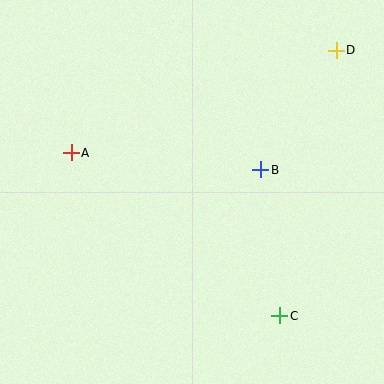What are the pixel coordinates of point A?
Point A is at (71, 153).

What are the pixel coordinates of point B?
Point B is at (261, 170).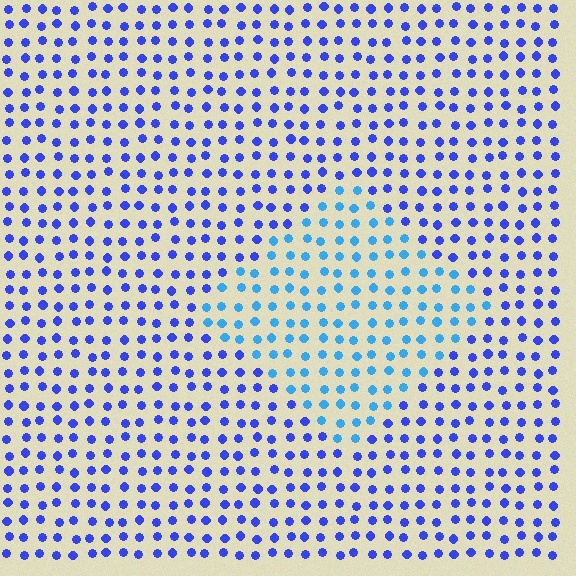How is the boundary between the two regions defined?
The boundary is defined purely by a slight shift in hue (about 33 degrees). Spacing, size, and orientation are identical on both sides.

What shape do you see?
I see a diamond.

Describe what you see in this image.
The image is filled with small blue elements in a uniform arrangement. A diamond-shaped region is visible where the elements are tinted to a slightly different hue, forming a subtle color boundary.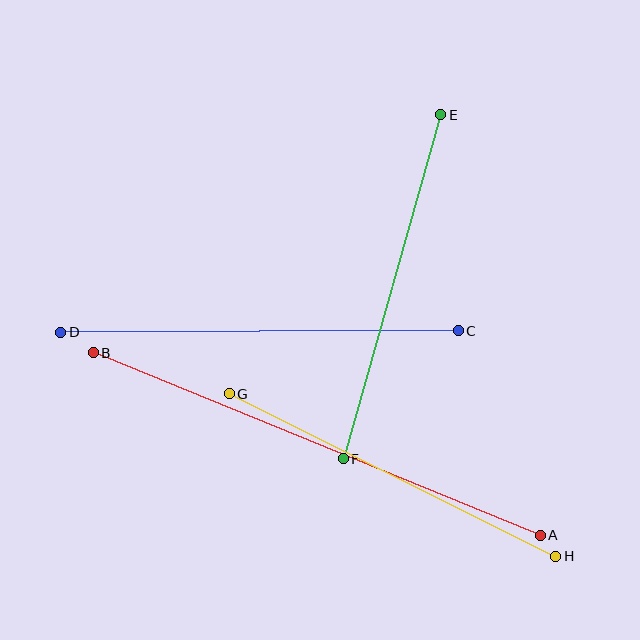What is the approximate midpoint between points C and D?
The midpoint is at approximately (260, 331) pixels.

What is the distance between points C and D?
The distance is approximately 398 pixels.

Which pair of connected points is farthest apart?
Points A and B are farthest apart.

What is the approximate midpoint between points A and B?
The midpoint is at approximately (317, 444) pixels.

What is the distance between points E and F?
The distance is approximately 358 pixels.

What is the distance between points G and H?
The distance is approximately 365 pixels.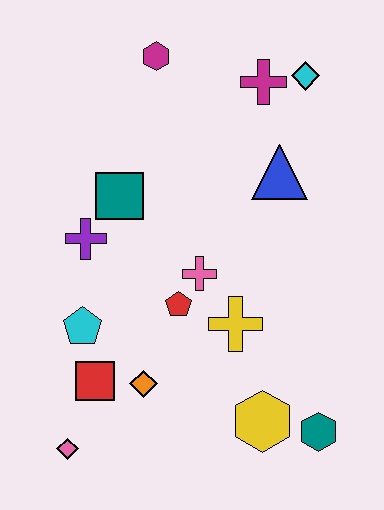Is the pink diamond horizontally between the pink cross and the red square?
No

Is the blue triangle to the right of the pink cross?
Yes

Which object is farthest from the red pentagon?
The cyan diamond is farthest from the red pentagon.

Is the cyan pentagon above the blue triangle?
No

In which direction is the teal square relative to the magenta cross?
The teal square is to the left of the magenta cross.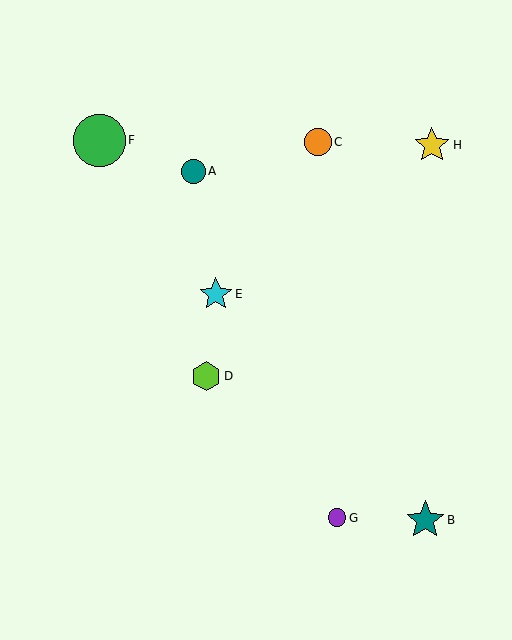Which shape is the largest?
The green circle (labeled F) is the largest.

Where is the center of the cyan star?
The center of the cyan star is at (216, 294).